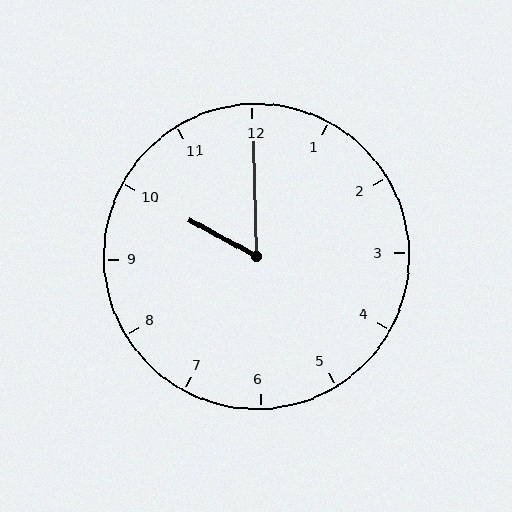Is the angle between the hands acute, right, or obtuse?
It is acute.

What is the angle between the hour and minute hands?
Approximately 60 degrees.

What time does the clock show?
10:00.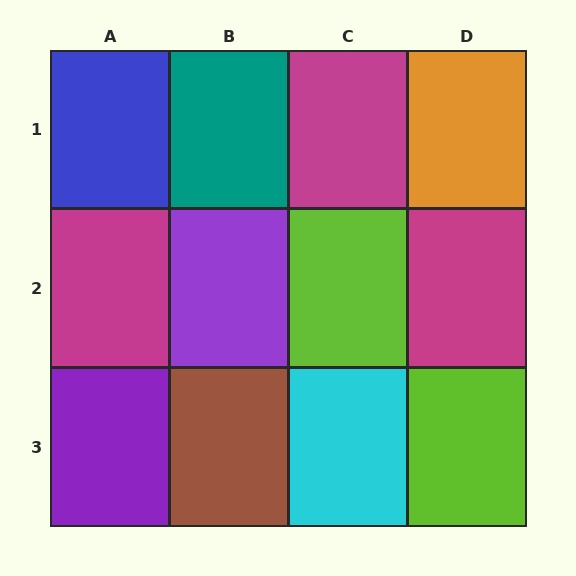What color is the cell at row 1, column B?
Teal.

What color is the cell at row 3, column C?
Cyan.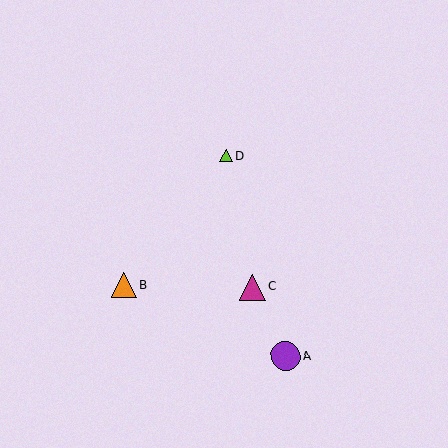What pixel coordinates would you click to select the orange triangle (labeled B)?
Click at (123, 285) to select the orange triangle B.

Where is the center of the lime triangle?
The center of the lime triangle is at (226, 156).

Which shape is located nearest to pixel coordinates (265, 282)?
The magenta triangle (labeled C) at (252, 287) is nearest to that location.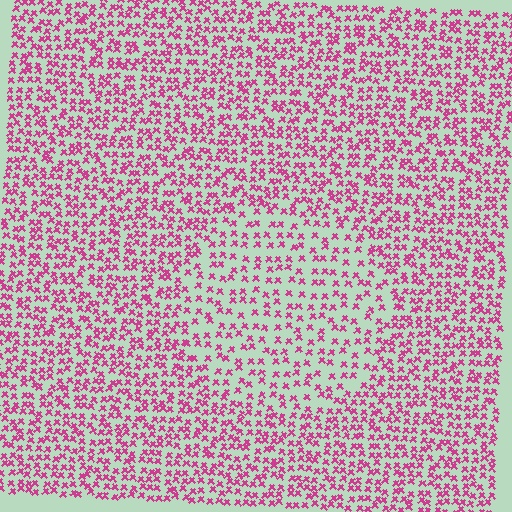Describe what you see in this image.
The image contains small magenta elements arranged at two different densities. A circle-shaped region is visible where the elements are less densely packed than the surrounding area.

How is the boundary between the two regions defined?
The boundary is defined by a change in element density (approximately 1.7x ratio). All elements are the same color, size, and shape.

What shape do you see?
I see a circle.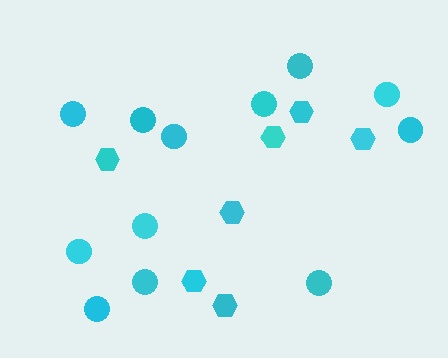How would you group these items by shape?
There are 2 groups: one group of circles (12) and one group of hexagons (7).